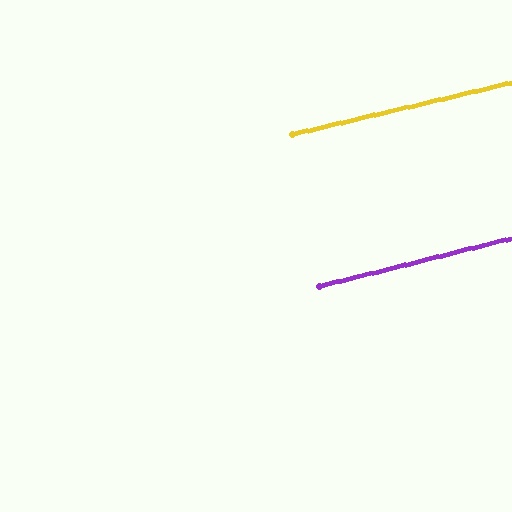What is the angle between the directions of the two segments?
Approximately 1 degree.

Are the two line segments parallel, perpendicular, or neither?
Parallel — their directions differ by only 1.0°.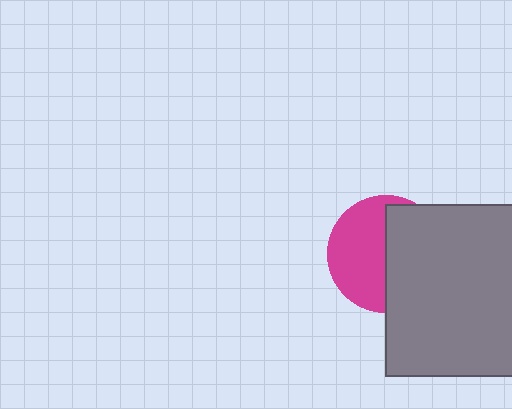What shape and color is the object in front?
The object in front is a gray square.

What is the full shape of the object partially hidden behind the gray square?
The partially hidden object is a magenta circle.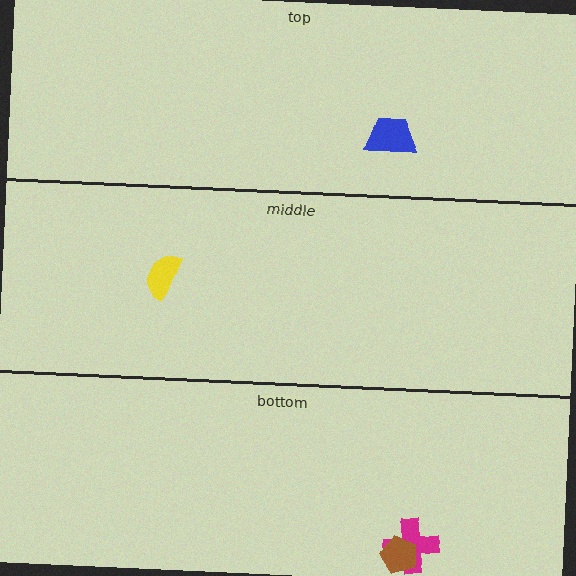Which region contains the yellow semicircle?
The middle region.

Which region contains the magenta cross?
The bottom region.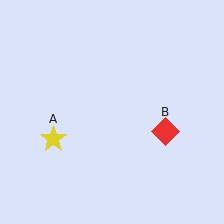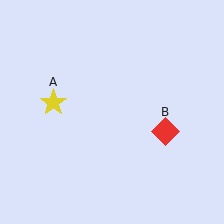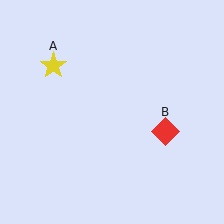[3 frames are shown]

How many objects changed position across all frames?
1 object changed position: yellow star (object A).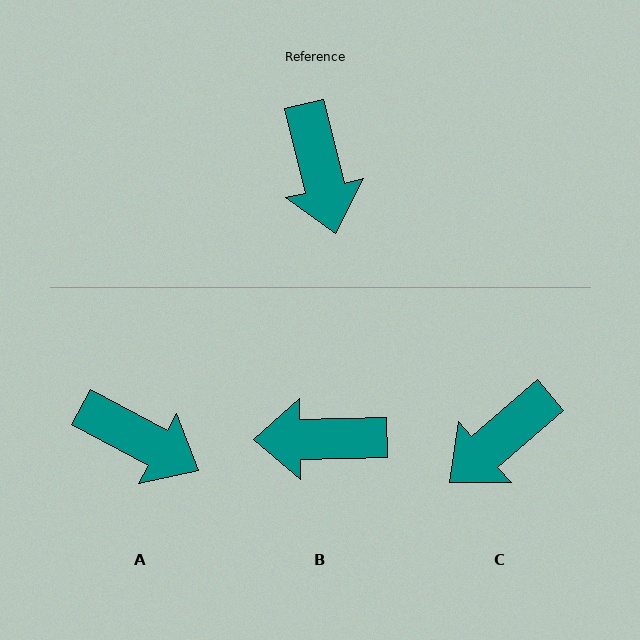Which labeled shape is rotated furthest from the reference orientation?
B, about 103 degrees away.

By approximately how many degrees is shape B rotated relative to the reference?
Approximately 103 degrees clockwise.